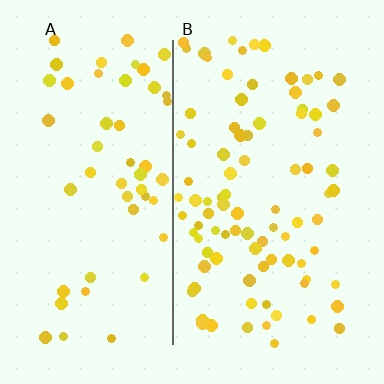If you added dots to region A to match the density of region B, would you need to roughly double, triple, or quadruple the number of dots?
Approximately double.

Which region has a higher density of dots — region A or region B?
B (the right).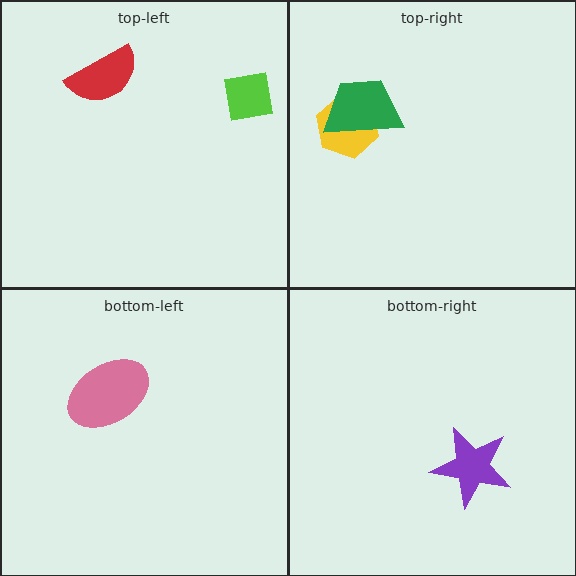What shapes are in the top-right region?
The yellow hexagon, the green trapezoid.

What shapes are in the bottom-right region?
The purple star.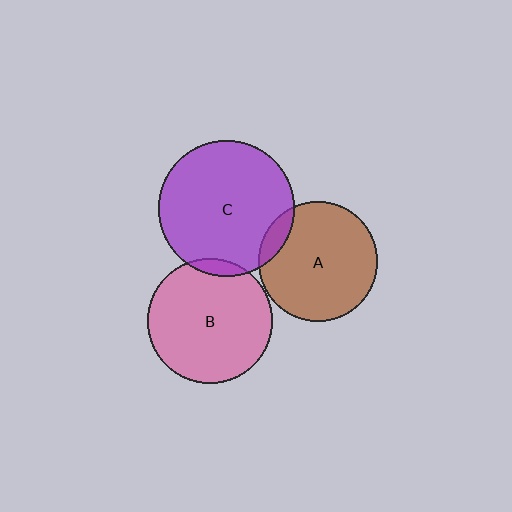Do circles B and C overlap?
Yes.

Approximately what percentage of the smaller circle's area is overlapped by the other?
Approximately 5%.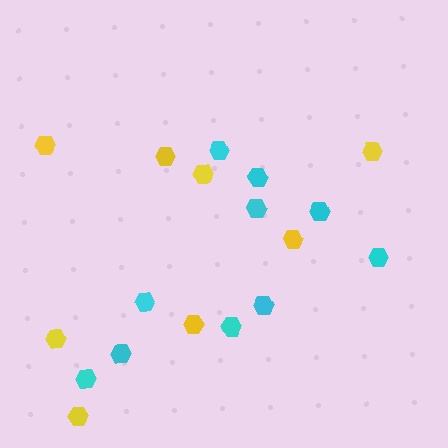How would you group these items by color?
There are 2 groups: one group of yellow hexagons (8) and one group of cyan hexagons (10).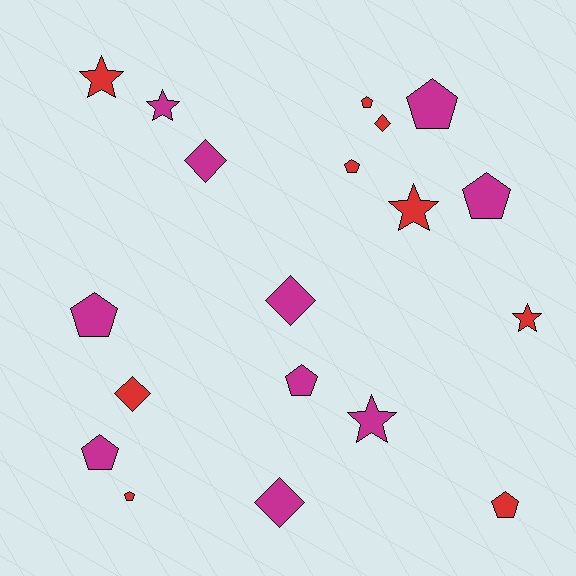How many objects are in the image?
There are 19 objects.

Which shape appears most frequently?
Pentagon, with 9 objects.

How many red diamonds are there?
There are 2 red diamonds.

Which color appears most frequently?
Magenta, with 10 objects.